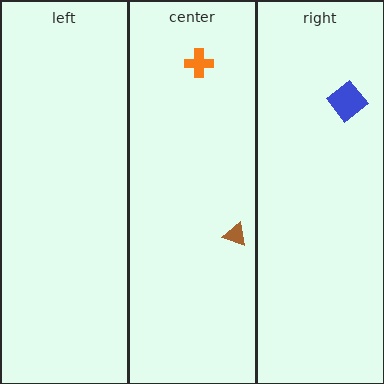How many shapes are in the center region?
2.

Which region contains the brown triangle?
The center region.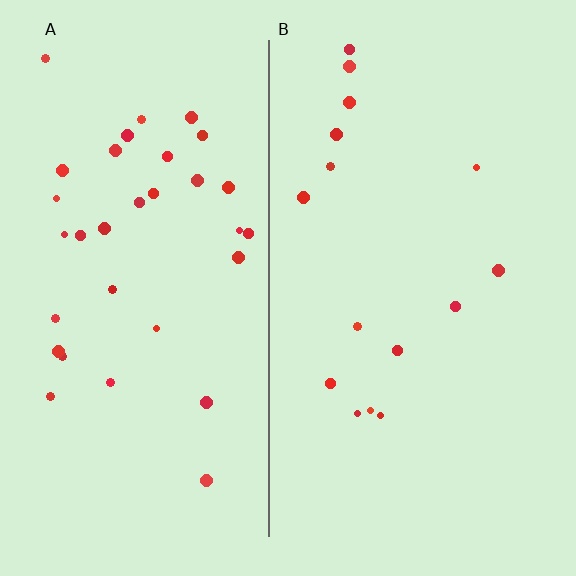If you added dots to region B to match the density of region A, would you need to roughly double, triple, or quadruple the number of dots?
Approximately double.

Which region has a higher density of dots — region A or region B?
A (the left).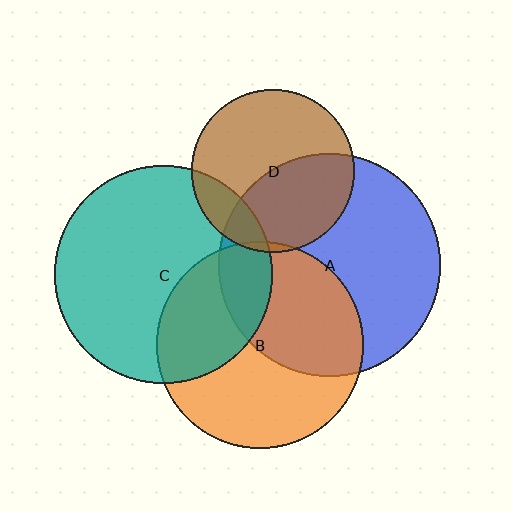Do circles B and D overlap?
Yes.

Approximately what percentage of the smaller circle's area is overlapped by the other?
Approximately 5%.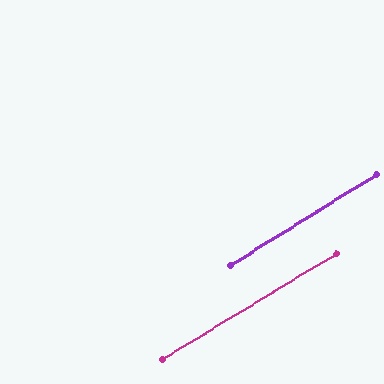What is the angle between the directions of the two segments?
Approximately 1 degree.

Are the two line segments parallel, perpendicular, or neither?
Parallel — their directions differ by only 0.6°.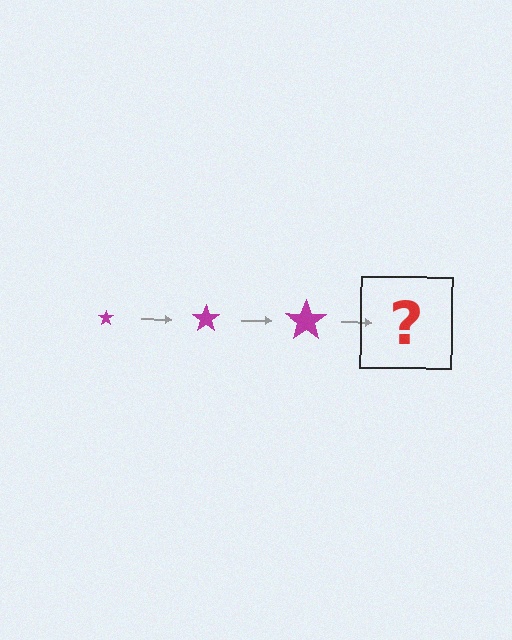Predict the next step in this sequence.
The next step is a magenta star, larger than the previous one.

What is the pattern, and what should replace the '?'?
The pattern is that the star gets progressively larger each step. The '?' should be a magenta star, larger than the previous one.